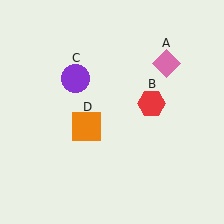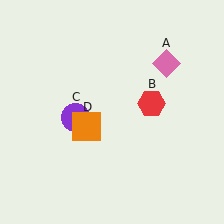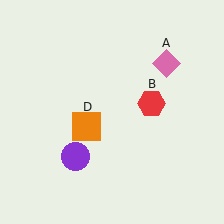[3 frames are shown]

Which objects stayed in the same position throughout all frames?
Pink diamond (object A) and red hexagon (object B) and orange square (object D) remained stationary.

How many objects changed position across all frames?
1 object changed position: purple circle (object C).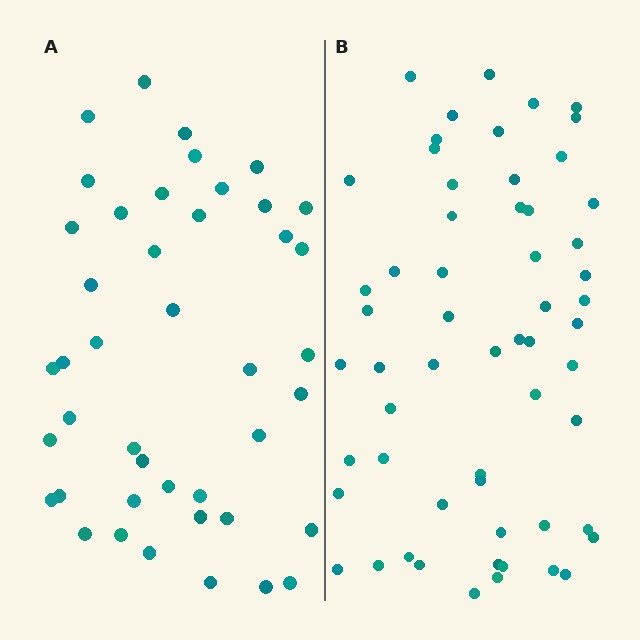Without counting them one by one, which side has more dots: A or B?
Region B (the right region) has more dots.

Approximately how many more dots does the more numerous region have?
Region B has approximately 15 more dots than region A.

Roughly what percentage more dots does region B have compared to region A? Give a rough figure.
About 35% more.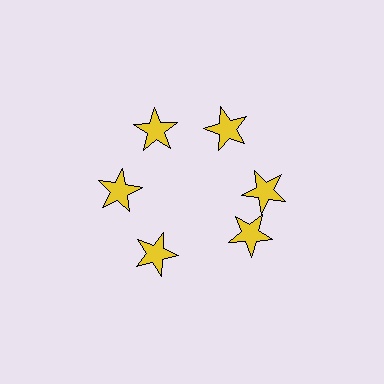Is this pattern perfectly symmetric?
No. The 6 yellow stars are arranged in a ring, but one element near the 5 o'clock position is rotated out of alignment along the ring, breaking the 6-fold rotational symmetry.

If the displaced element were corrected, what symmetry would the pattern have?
It would have 6-fold rotational symmetry — the pattern would map onto itself every 60 degrees.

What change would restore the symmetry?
The symmetry would be restored by rotating it back into even spacing with its neighbors so that all 6 stars sit at equal angles and equal distance from the center.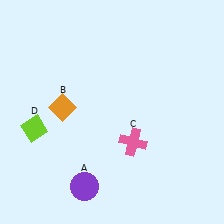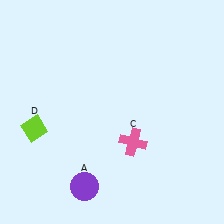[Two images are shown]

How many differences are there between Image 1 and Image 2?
There is 1 difference between the two images.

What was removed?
The orange diamond (B) was removed in Image 2.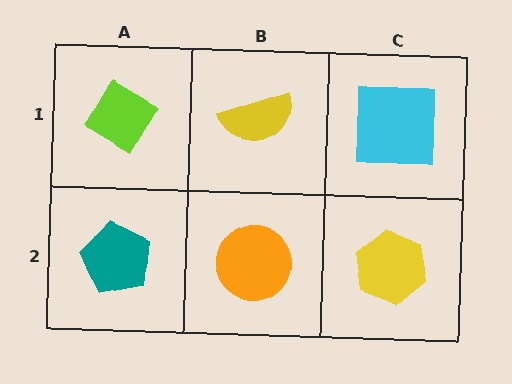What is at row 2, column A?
A teal pentagon.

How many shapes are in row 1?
3 shapes.